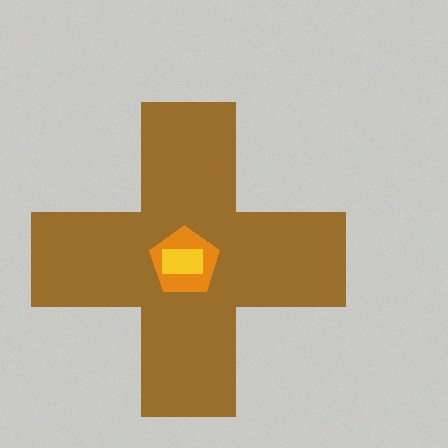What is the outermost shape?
The brown cross.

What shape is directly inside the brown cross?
The orange pentagon.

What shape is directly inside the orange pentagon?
The yellow rectangle.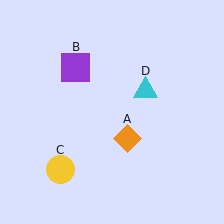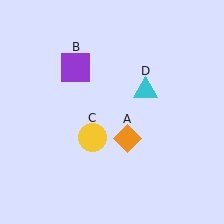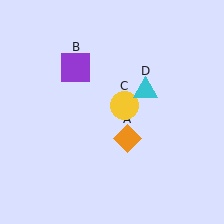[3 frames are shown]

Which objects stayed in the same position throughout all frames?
Orange diamond (object A) and purple square (object B) and cyan triangle (object D) remained stationary.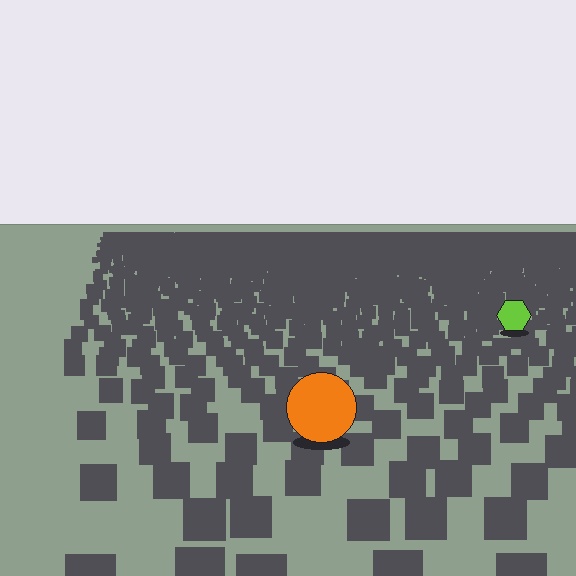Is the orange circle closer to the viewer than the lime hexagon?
Yes. The orange circle is closer — you can tell from the texture gradient: the ground texture is coarser near it.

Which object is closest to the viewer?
The orange circle is closest. The texture marks near it are larger and more spread out.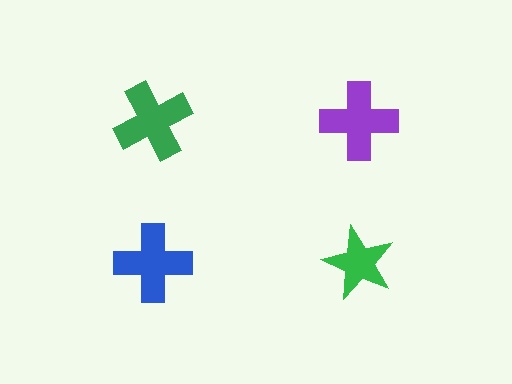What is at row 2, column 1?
A blue cross.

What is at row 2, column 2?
A green star.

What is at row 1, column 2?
A purple cross.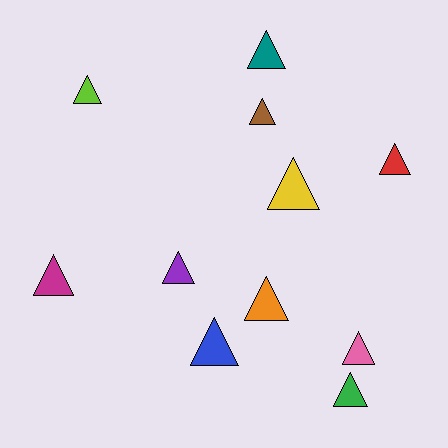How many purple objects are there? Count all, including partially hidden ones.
There is 1 purple object.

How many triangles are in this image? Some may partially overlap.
There are 11 triangles.